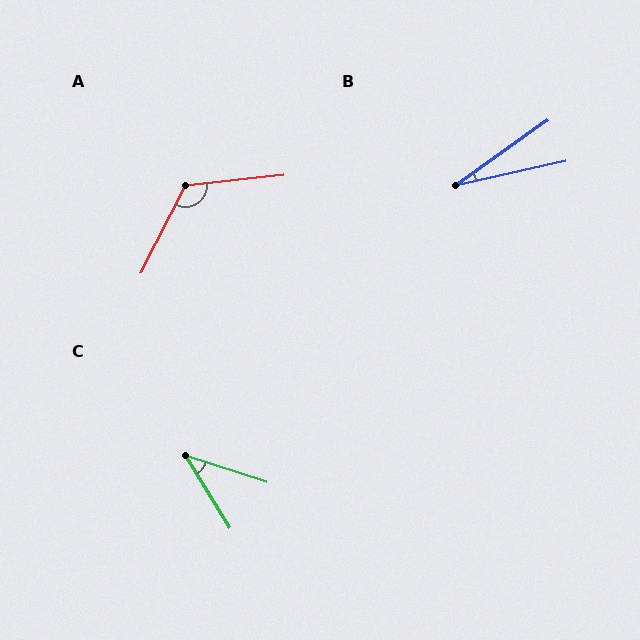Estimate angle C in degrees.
Approximately 40 degrees.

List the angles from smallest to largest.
B (23°), C (40°), A (123°).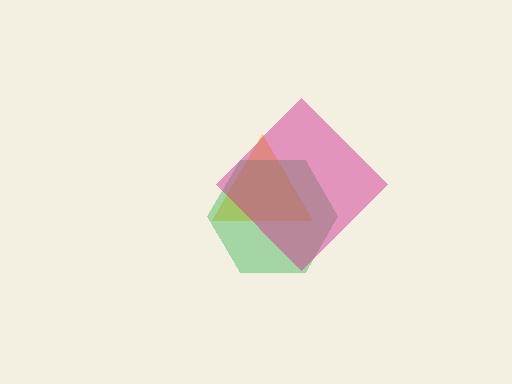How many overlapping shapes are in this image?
There are 3 overlapping shapes in the image.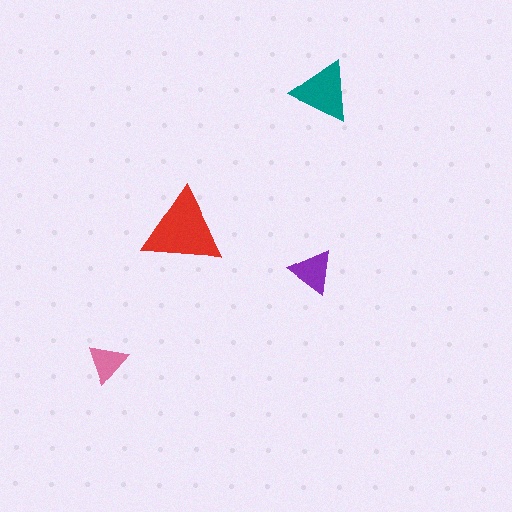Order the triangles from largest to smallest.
the red one, the teal one, the purple one, the pink one.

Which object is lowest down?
The pink triangle is bottommost.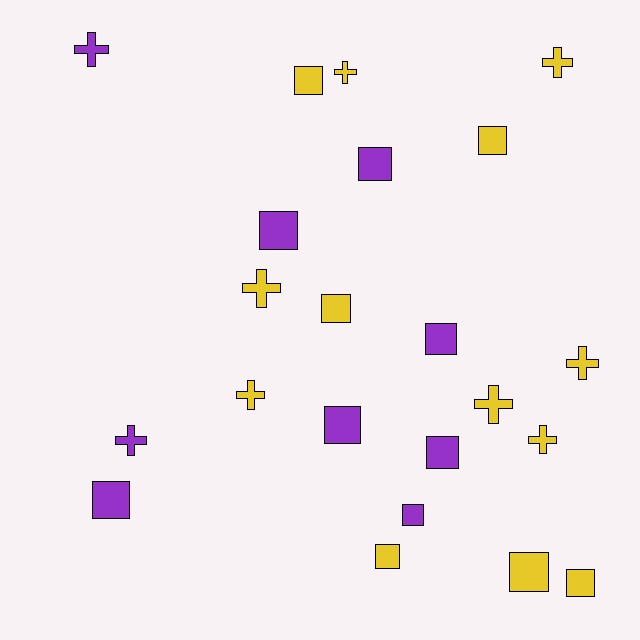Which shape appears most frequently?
Square, with 13 objects.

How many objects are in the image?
There are 22 objects.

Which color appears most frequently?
Yellow, with 13 objects.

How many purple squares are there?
There are 7 purple squares.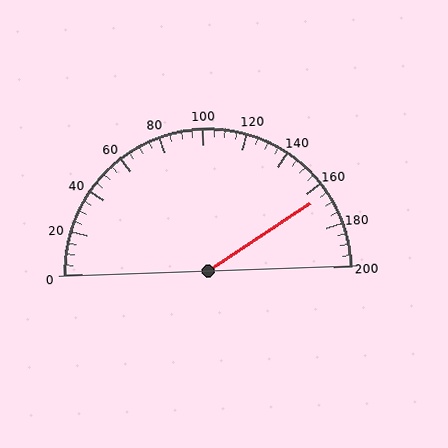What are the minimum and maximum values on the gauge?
The gauge ranges from 0 to 200.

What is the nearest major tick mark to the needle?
The nearest major tick mark is 160.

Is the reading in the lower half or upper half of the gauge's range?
The reading is in the upper half of the range (0 to 200).